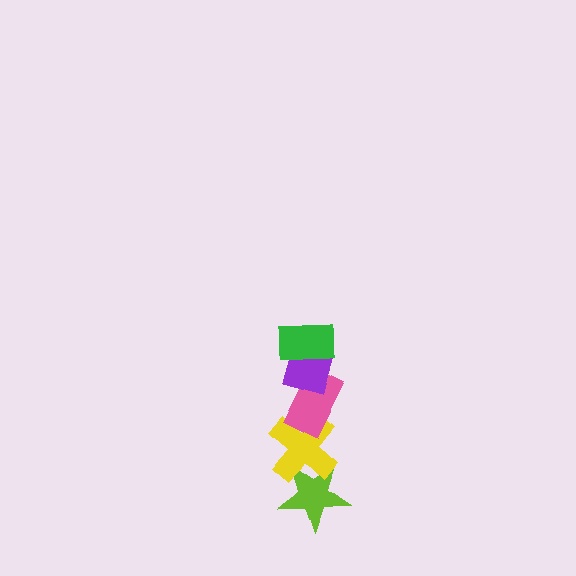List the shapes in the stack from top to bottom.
From top to bottom: the green rectangle, the purple diamond, the pink rectangle, the yellow cross, the lime star.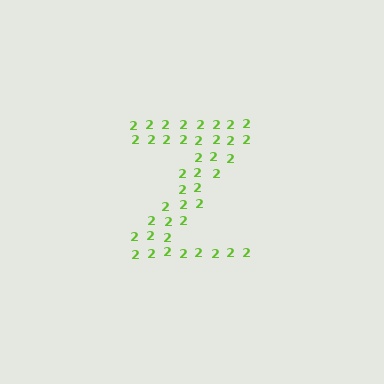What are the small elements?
The small elements are digit 2's.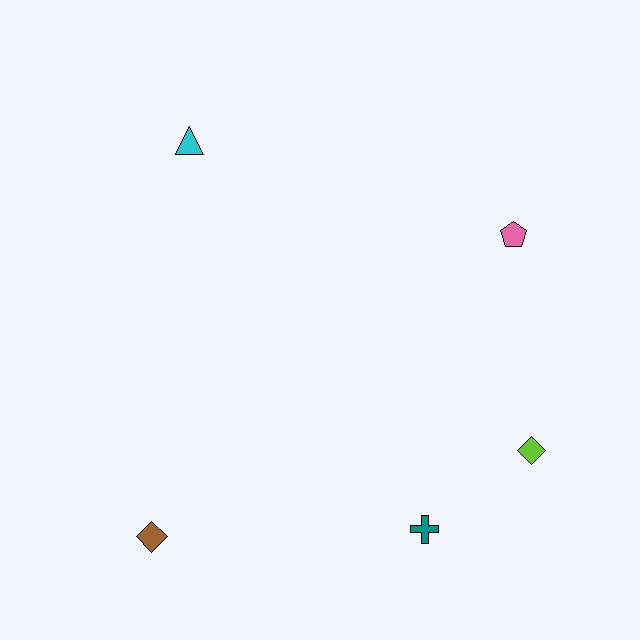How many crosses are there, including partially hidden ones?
There is 1 cross.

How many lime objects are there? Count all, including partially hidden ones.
There is 1 lime object.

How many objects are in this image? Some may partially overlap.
There are 5 objects.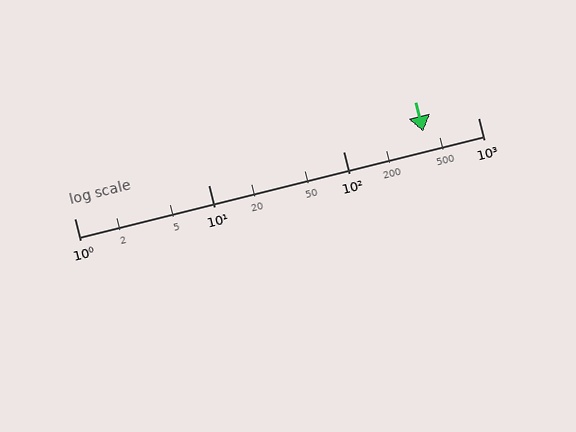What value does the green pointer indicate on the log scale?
The pointer indicates approximately 390.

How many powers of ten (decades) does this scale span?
The scale spans 3 decades, from 1 to 1000.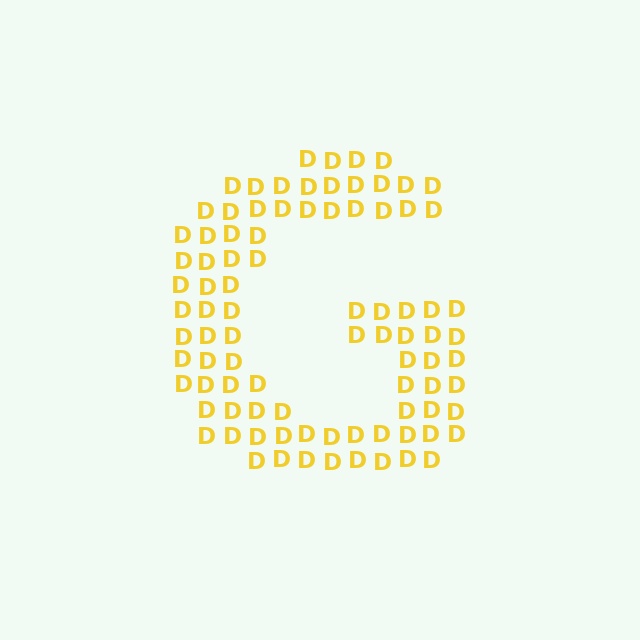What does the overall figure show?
The overall figure shows the letter G.